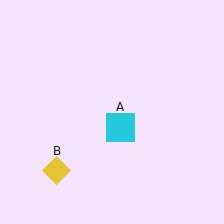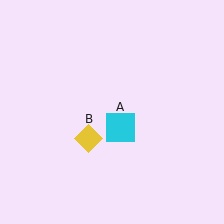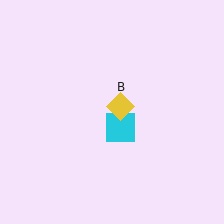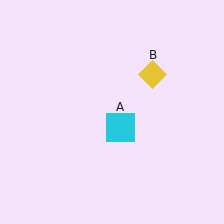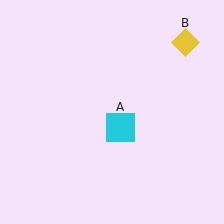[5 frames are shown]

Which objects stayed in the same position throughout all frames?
Cyan square (object A) remained stationary.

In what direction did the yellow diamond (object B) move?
The yellow diamond (object B) moved up and to the right.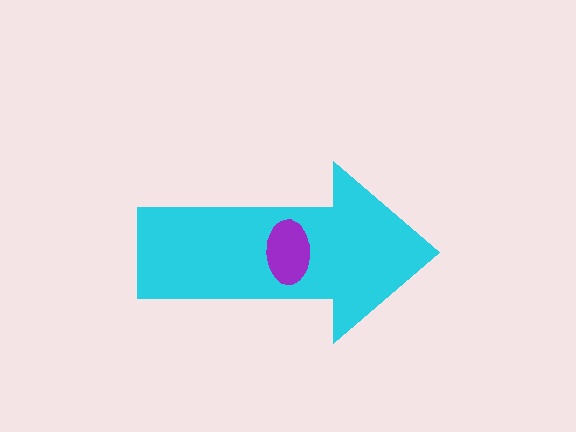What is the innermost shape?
The purple ellipse.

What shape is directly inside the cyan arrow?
The purple ellipse.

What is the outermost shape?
The cyan arrow.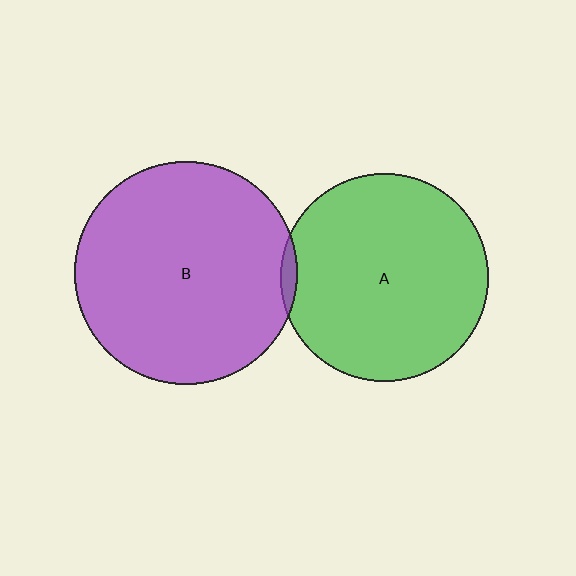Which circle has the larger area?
Circle B (purple).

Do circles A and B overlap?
Yes.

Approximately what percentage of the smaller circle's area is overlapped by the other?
Approximately 5%.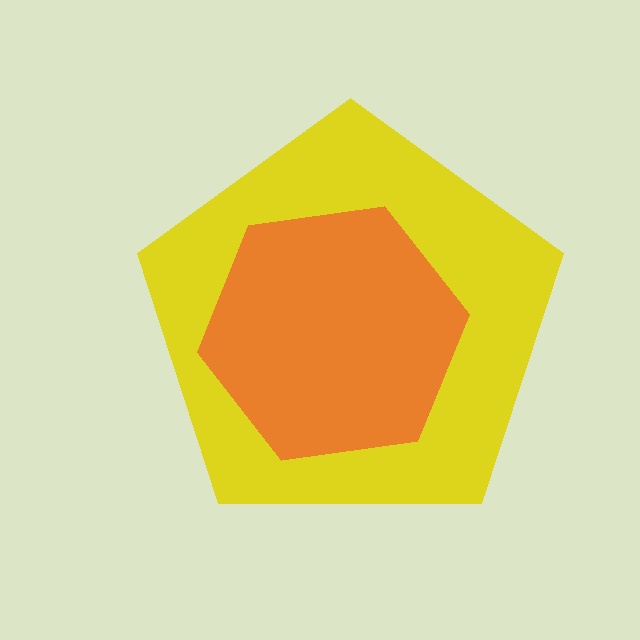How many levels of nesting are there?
2.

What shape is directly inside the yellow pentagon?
The orange hexagon.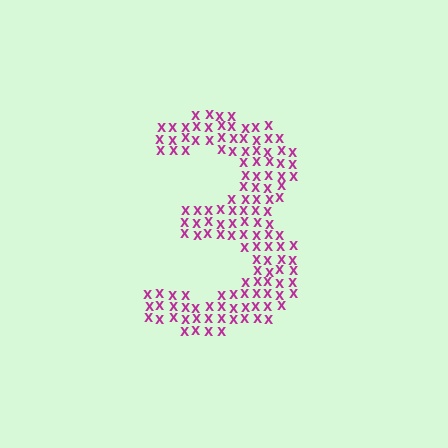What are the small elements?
The small elements are letter X's.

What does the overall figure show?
The overall figure shows the digit 3.